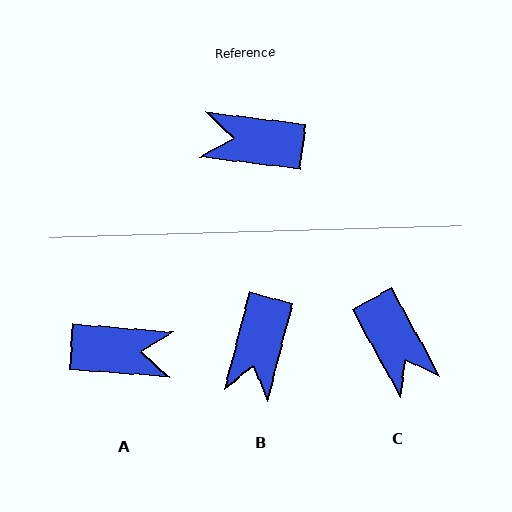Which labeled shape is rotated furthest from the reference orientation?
A, about 177 degrees away.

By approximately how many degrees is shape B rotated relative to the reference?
Approximately 83 degrees counter-clockwise.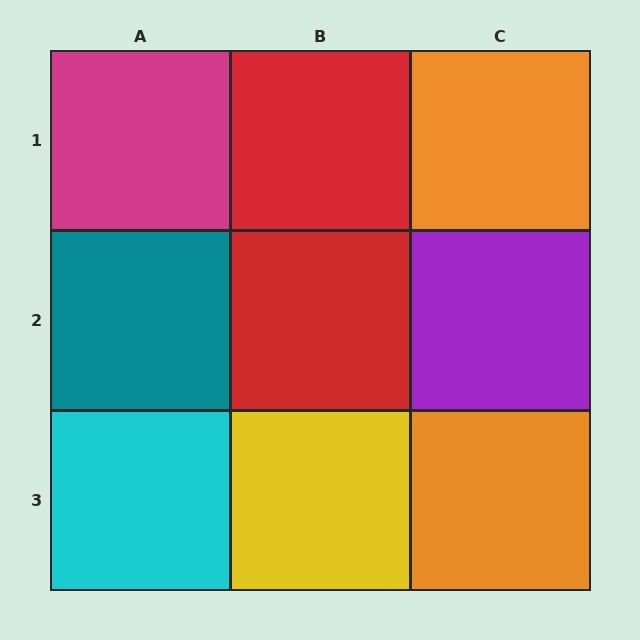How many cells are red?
2 cells are red.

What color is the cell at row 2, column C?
Purple.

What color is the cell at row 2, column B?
Red.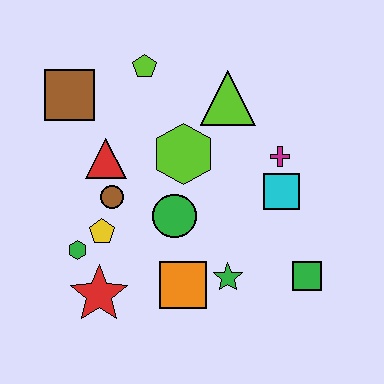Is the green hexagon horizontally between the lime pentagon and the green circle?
No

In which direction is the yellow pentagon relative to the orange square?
The yellow pentagon is to the left of the orange square.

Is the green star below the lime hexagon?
Yes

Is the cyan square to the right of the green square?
No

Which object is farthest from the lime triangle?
The red star is farthest from the lime triangle.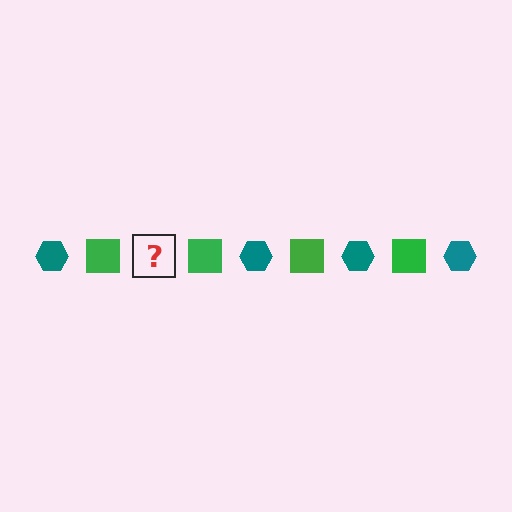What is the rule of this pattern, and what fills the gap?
The rule is that the pattern alternates between teal hexagon and green square. The gap should be filled with a teal hexagon.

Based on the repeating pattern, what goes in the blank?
The blank should be a teal hexagon.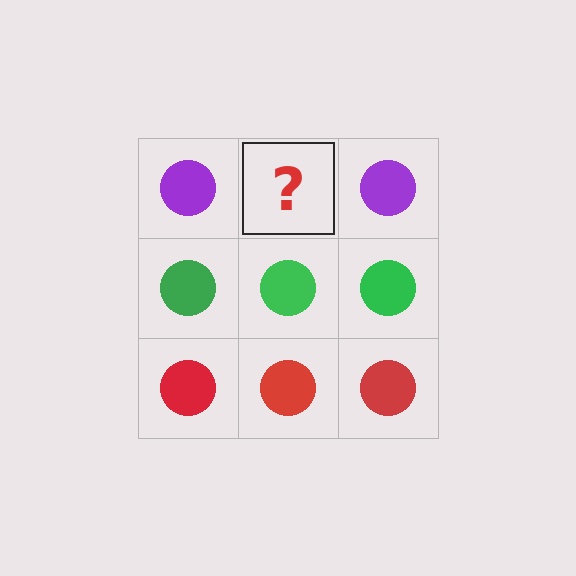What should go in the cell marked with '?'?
The missing cell should contain a purple circle.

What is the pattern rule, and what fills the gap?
The rule is that each row has a consistent color. The gap should be filled with a purple circle.